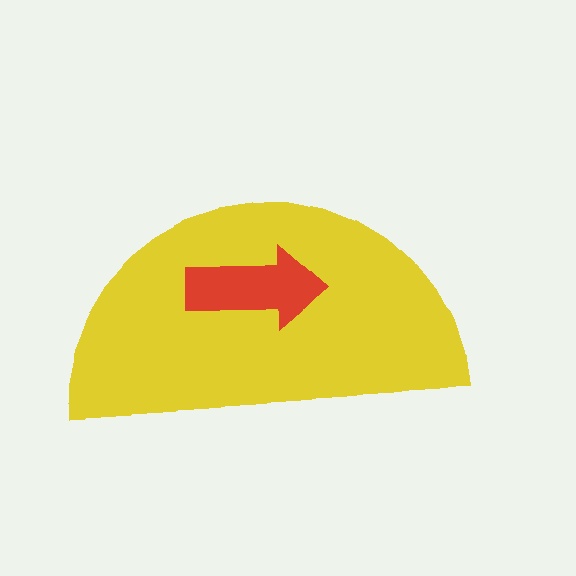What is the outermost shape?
The yellow semicircle.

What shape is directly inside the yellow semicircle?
The red arrow.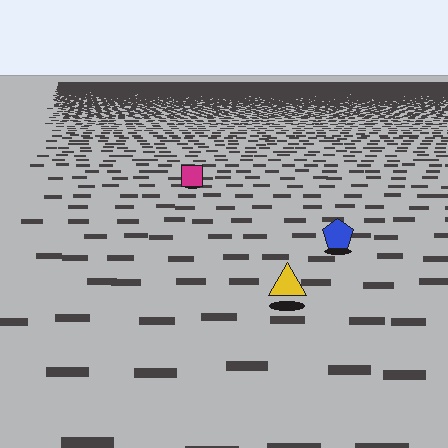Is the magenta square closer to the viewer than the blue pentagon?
No. The blue pentagon is closer — you can tell from the texture gradient: the ground texture is coarser near it.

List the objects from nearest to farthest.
From nearest to farthest: the yellow triangle, the blue pentagon, the magenta square.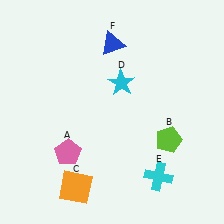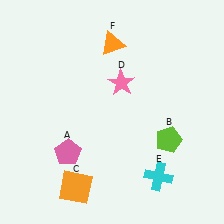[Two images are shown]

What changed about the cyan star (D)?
In Image 1, D is cyan. In Image 2, it changed to pink.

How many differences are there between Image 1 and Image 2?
There are 2 differences between the two images.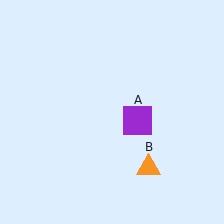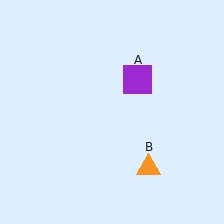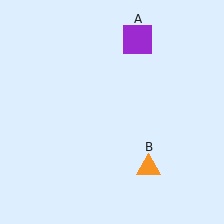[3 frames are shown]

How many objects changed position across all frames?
1 object changed position: purple square (object A).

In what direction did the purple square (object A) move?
The purple square (object A) moved up.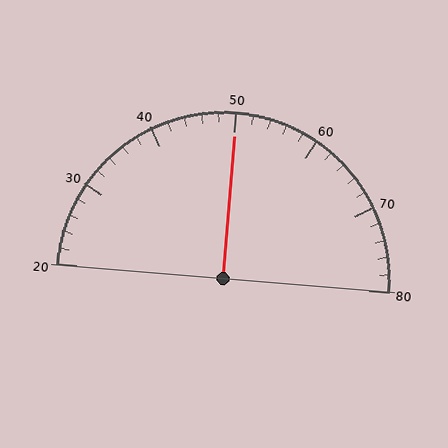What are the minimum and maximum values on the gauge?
The gauge ranges from 20 to 80.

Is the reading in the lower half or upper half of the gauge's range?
The reading is in the upper half of the range (20 to 80).